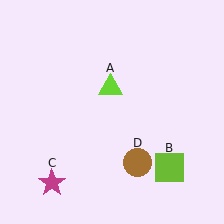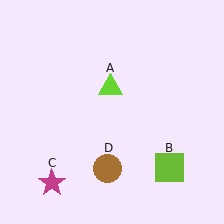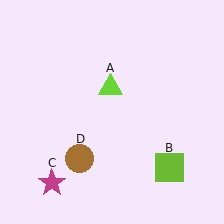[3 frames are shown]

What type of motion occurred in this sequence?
The brown circle (object D) rotated clockwise around the center of the scene.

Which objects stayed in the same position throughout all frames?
Lime triangle (object A) and lime square (object B) and magenta star (object C) remained stationary.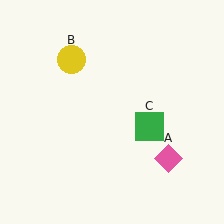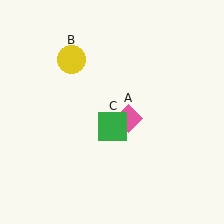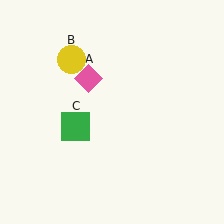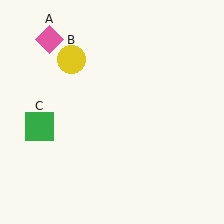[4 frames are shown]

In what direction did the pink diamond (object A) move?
The pink diamond (object A) moved up and to the left.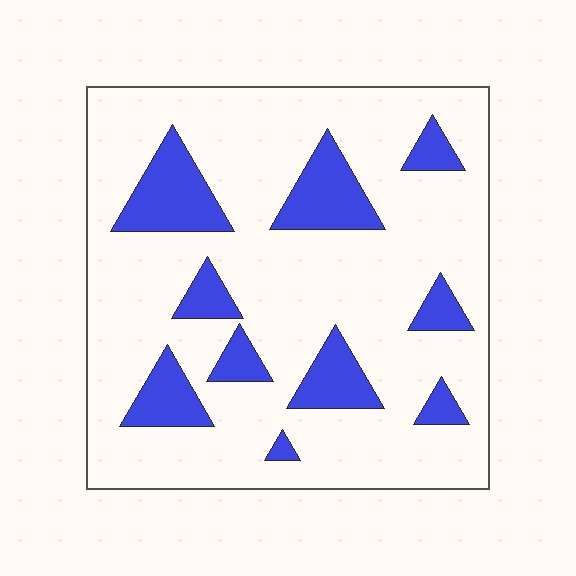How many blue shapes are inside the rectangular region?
10.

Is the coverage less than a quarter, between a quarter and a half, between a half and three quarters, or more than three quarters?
Less than a quarter.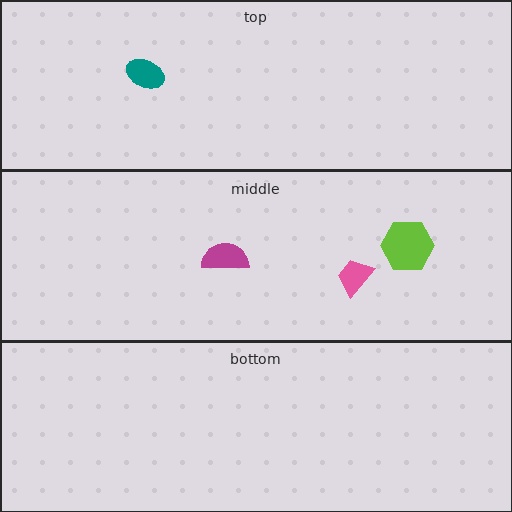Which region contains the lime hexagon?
The middle region.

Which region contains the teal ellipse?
The top region.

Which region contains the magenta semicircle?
The middle region.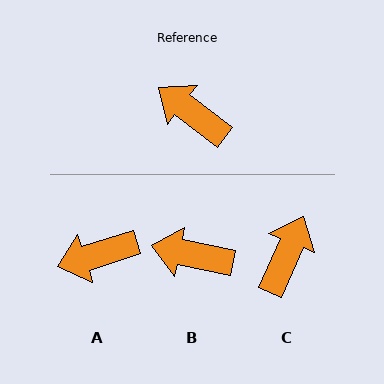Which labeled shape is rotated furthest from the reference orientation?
C, about 77 degrees away.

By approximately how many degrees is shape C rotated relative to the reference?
Approximately 77 degrees clockwise.